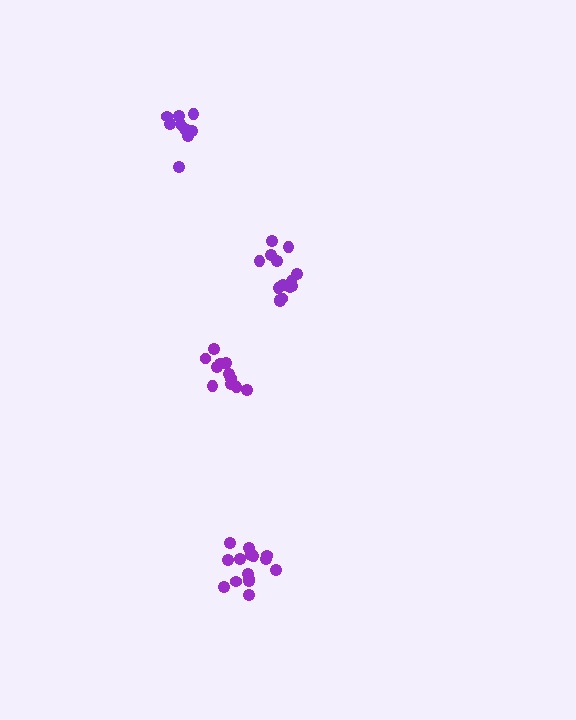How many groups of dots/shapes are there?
There are 4 groups.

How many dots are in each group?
Group 1: 12 dots, Group 2: 15 dots, Group 3: 15 dots, Group 4: 9 dots (51 total).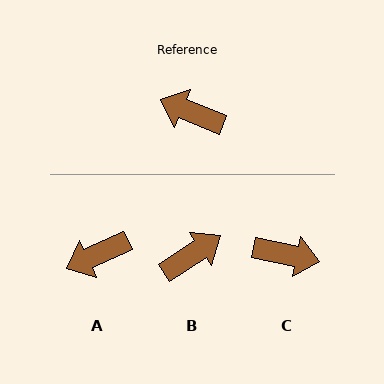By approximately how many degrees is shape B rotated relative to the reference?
Approximately 124 degrees clockwise.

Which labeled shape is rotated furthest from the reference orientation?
C, about 170 degrees away.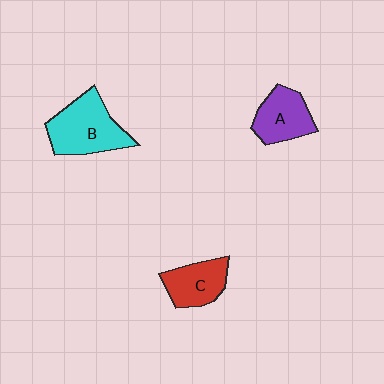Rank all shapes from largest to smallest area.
From largest to smallest: B (cyan), A (purple), C (red).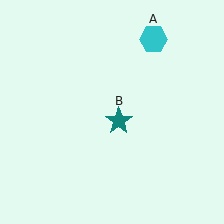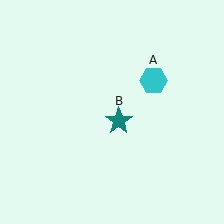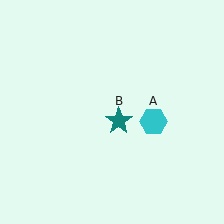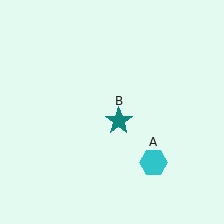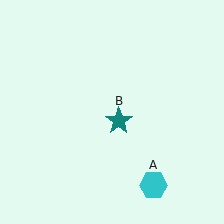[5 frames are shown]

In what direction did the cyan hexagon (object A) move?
The cyan hexagon (object A) moved down.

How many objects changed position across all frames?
1 object changed position: cyan hexagon (object A).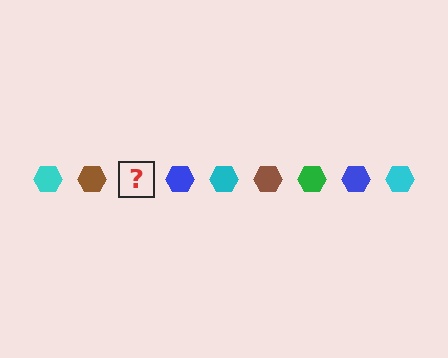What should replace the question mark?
The question mark should be replaced with a green hexagon.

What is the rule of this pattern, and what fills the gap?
The rule is that the pattern cycles through cyan, brown, green, blue hexagons. The gap should be filled with a green hexagon.